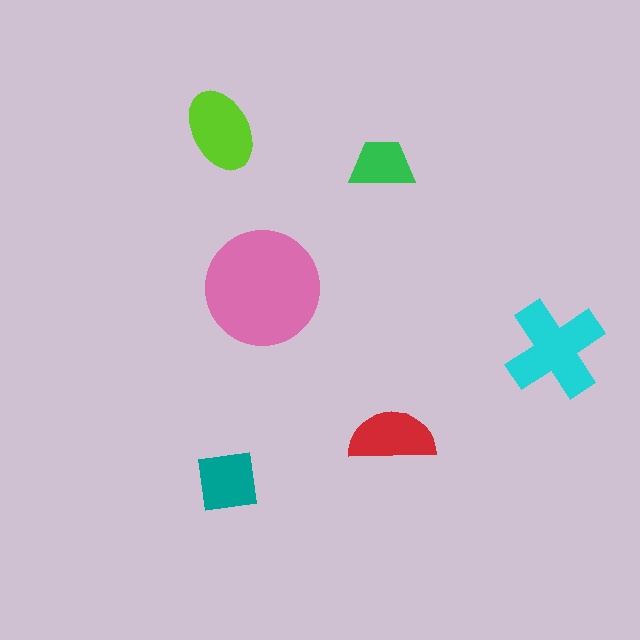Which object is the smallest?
The green trapezoid.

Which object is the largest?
The pink circle.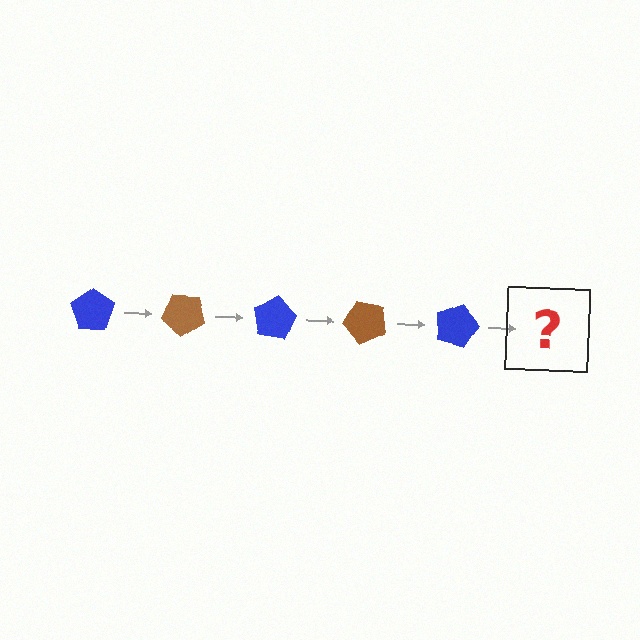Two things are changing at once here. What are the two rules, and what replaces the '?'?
The two rules are that it rotates 40 degrees each step and the color cycles through blue and brown. The '?' should be a brown pentagon, rotated 200 degrees from the start.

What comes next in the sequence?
The next element should be a brown pentagon, rotated 200 degrees from the start.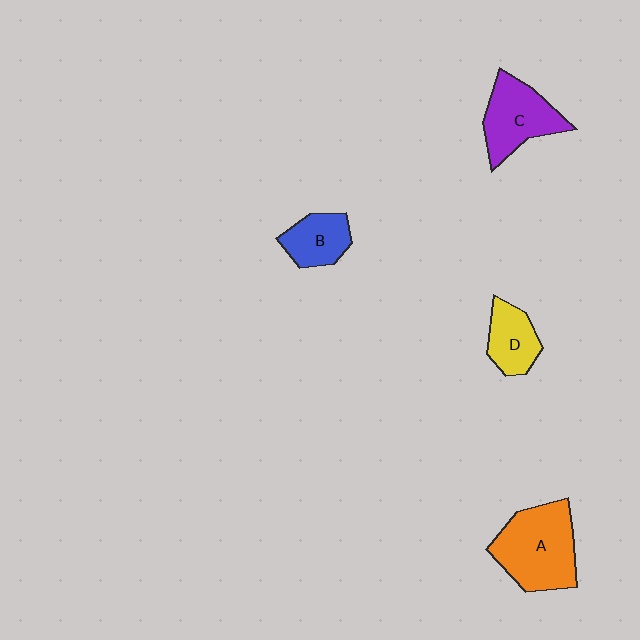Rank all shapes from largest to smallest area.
From largest to smallest: A (orange), C (purple), B (blue), D (yellow).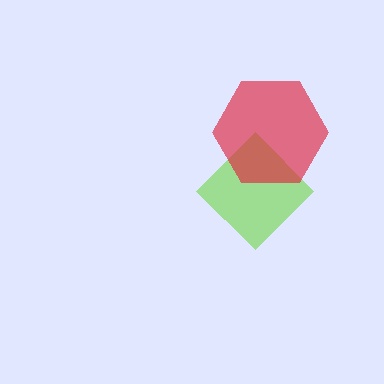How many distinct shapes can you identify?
There are 2 distinct shapes: a lime diamond, a red hexagon.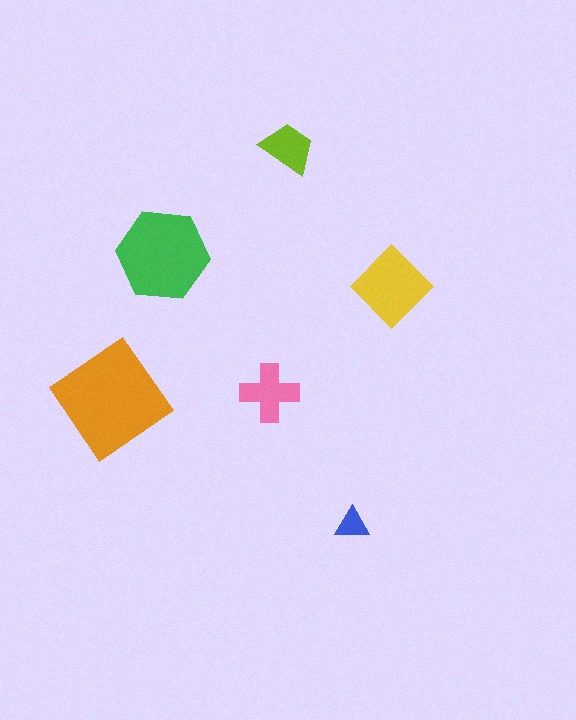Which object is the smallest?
The blue triangle.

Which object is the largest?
The orange diamond.